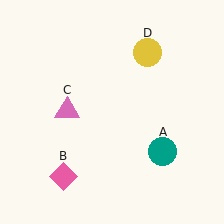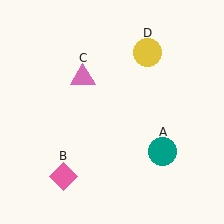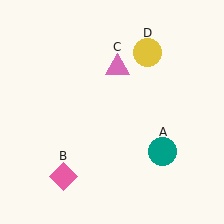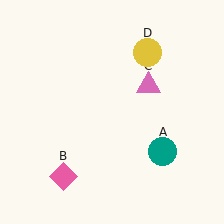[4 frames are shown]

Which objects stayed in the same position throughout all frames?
Teal circle (object A) and pink diamond (object B) and yellow circle (object D) remained stationary.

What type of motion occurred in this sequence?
The pink triangle (object C) rotated clockwise around the center of the scene.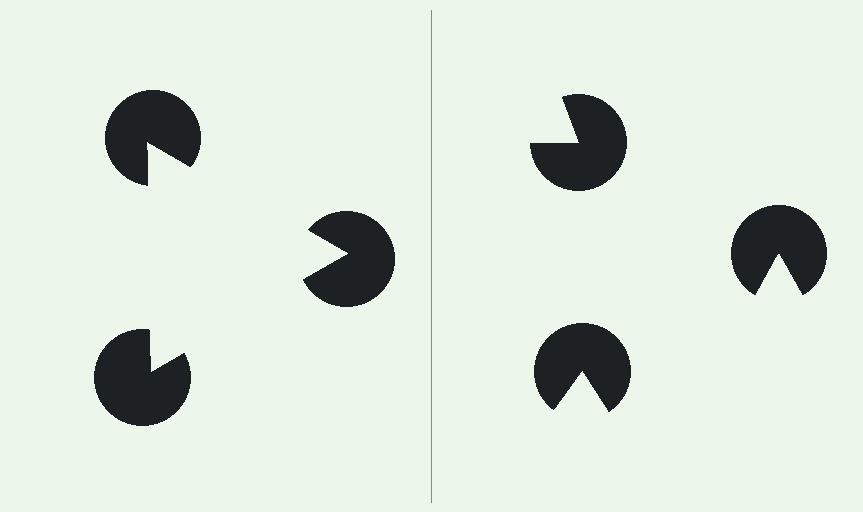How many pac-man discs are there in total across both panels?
6 — 3 on each side.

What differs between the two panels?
The pac-man discs are positioned identically on both sides; only the wedge orientations differ. On the left they align to a triangle; on the right they are misaligned.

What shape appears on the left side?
An illusory triangle.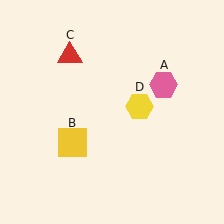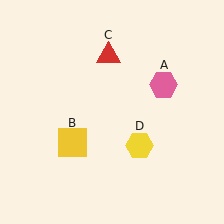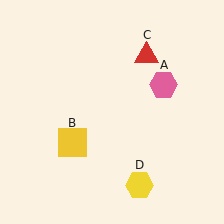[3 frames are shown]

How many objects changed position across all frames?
2 objects changed position: red triangle (object C), yellow hexagon (object D).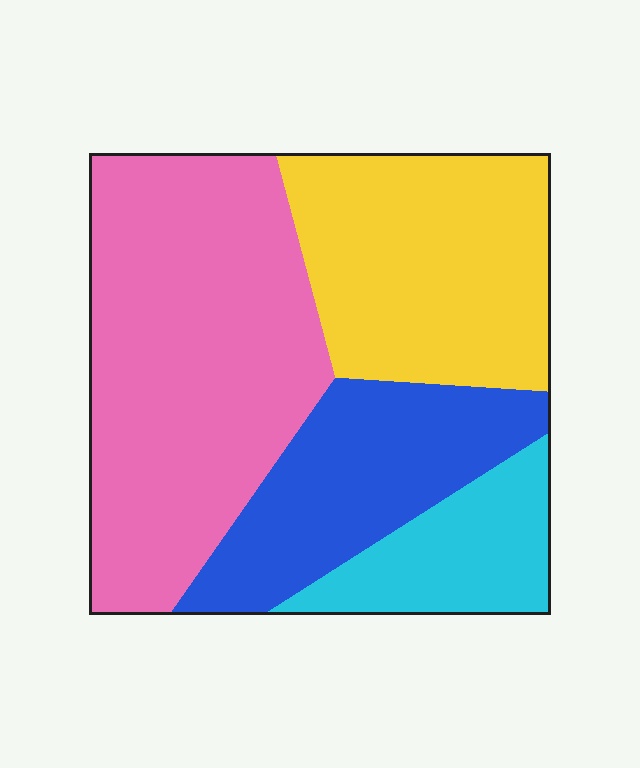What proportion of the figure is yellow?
Yellow takes up about one quarter (1/4) of the figure.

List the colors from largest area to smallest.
From largest to smallest: pink, yellow, blue, cyan.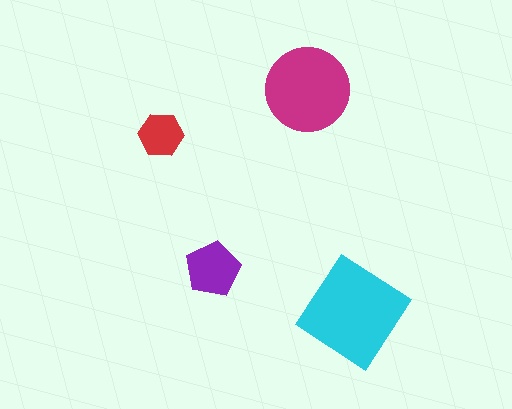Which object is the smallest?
The red hexagon.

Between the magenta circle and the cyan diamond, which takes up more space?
The cyan diamond.